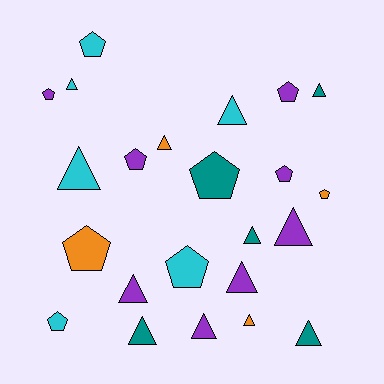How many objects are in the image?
There are 23 objects.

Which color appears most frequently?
Purple, with 8 objects.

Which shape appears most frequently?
Triangle, with 13 objects.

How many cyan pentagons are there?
There are 3 cyan pentagons.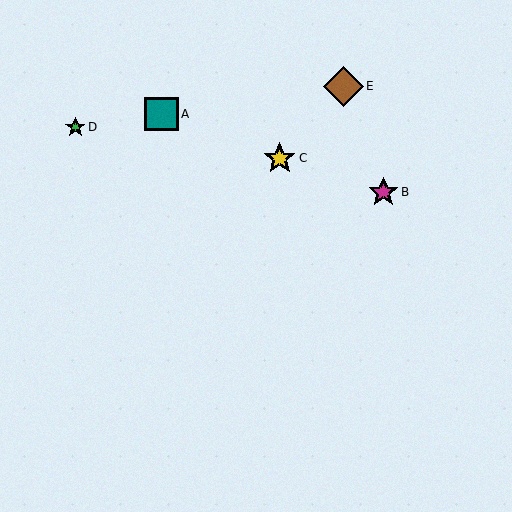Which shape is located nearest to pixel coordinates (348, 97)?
The brown diamond (labeled E) at (343, 86) is nearest to that location.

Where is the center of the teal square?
The center of the teal square is at (161, 114).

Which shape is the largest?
The brown diamond (labeled E) is the largest.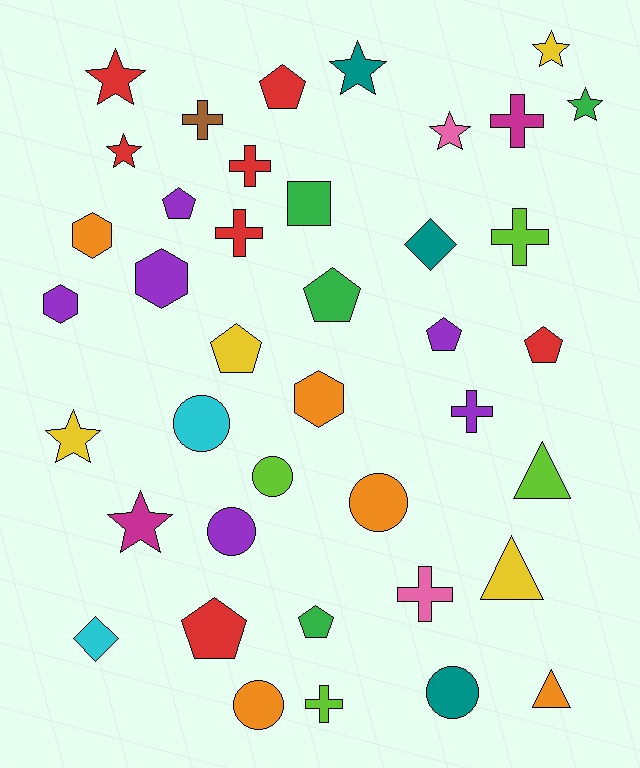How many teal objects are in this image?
There are 3 teal objects.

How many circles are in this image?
There are 6 circles.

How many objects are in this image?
There are 40 objects.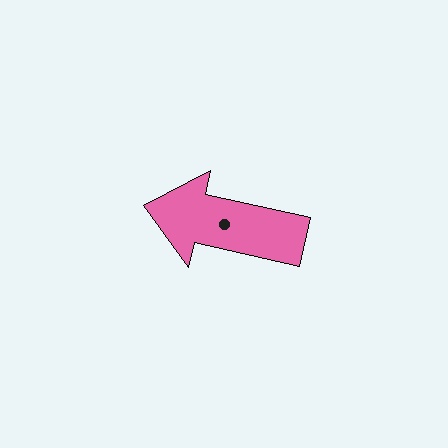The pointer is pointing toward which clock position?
Roughly 9 o'clock.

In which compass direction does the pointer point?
West.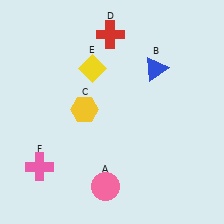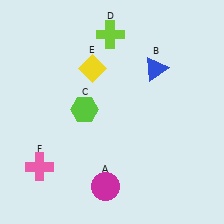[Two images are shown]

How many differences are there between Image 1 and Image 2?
There are 3 differences between the two images.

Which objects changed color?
A changed from pink to magenta. C changed from yellow to lime. D changed from red to lime.